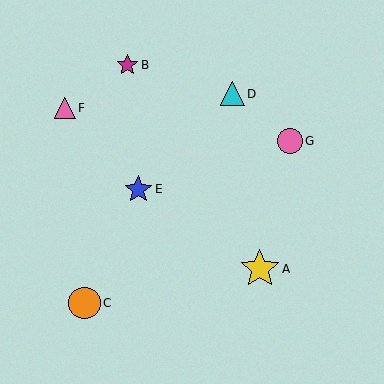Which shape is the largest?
The yellow star (labeled A) is the largest.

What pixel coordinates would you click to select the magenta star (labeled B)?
Click at (127, 65) to select the magenta star B.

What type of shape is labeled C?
Shape C is an orange circle.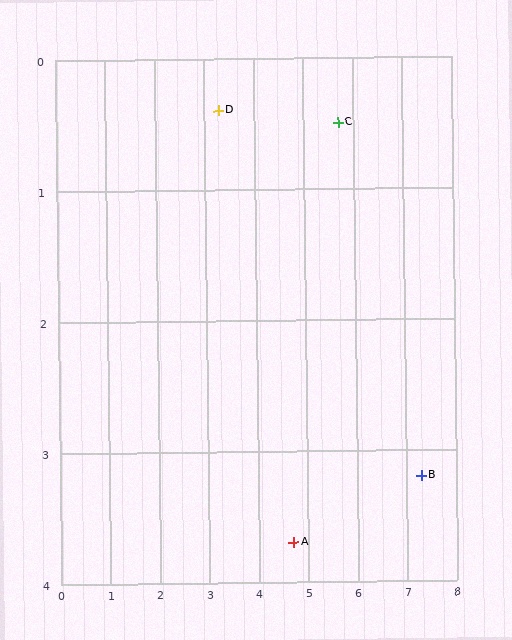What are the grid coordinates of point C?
Point C is at approximately (5.7, 0.5).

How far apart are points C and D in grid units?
Points C and D are about 2.4 grid units apart.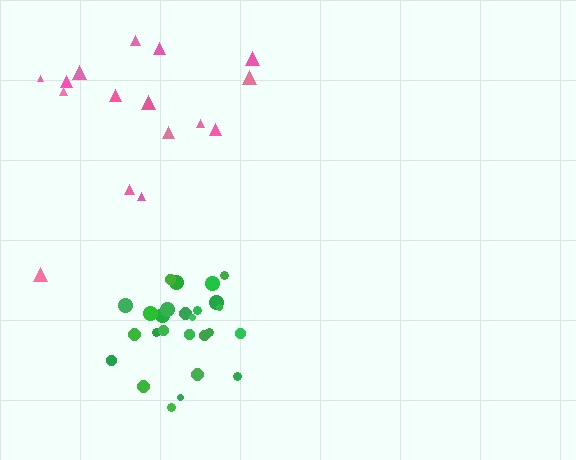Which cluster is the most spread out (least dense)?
Pink.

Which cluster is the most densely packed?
Green.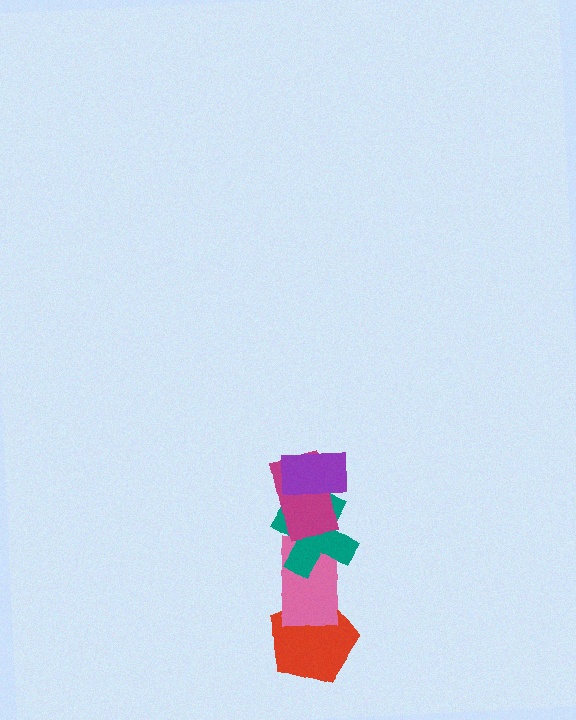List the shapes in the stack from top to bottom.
From top to bottom: the purple rectangle, the magenta rectangle, the teal cross, the pink rectangle, the red pentagon.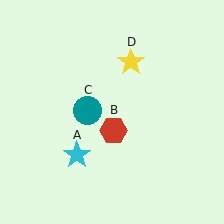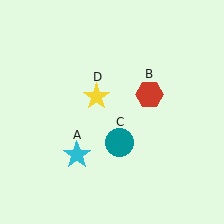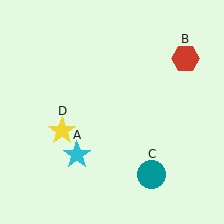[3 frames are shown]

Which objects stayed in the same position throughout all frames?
Cyan star (object A) remained stationary.